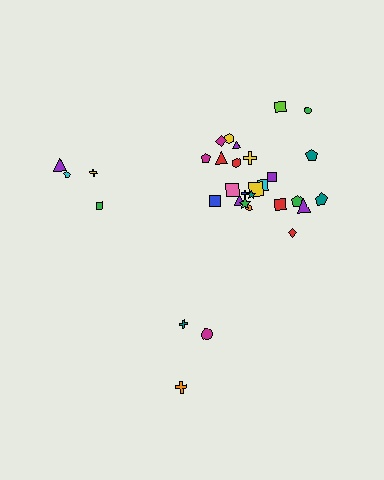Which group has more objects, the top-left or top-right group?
The top-right group.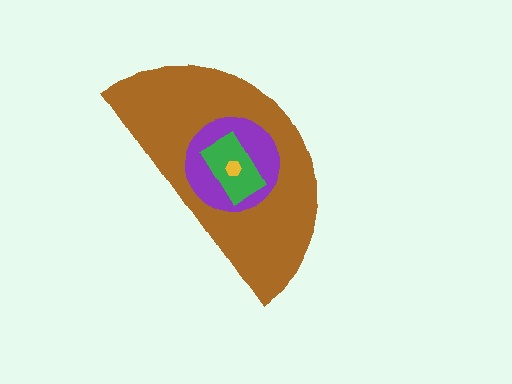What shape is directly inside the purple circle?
The green rectangle.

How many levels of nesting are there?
4.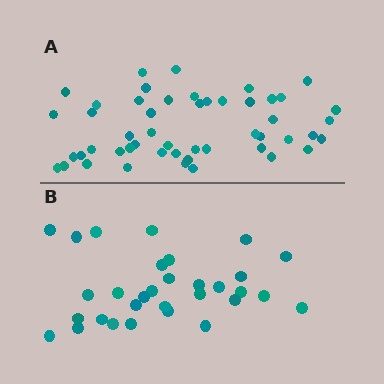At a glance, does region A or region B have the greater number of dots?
Region A (the top region) has more dots.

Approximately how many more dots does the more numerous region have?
Region A has approximately 20 more dots than region B.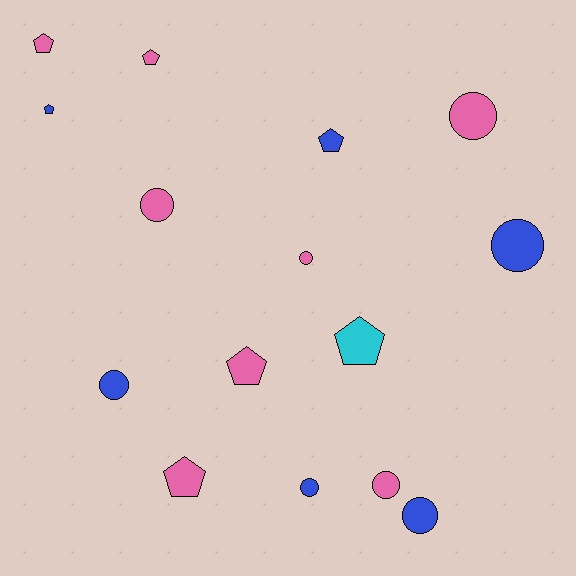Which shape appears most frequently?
Circle, with 8 objects.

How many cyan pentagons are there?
There is 1 cyan pentagon.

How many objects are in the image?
There are 15 objects.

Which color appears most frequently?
Pink, with 8 objects.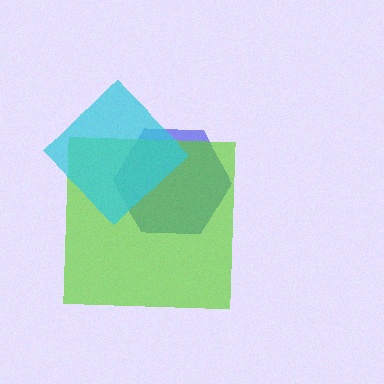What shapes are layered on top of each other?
The layered shapes are: a blue hexagon, a lime square, a cyan diamond.